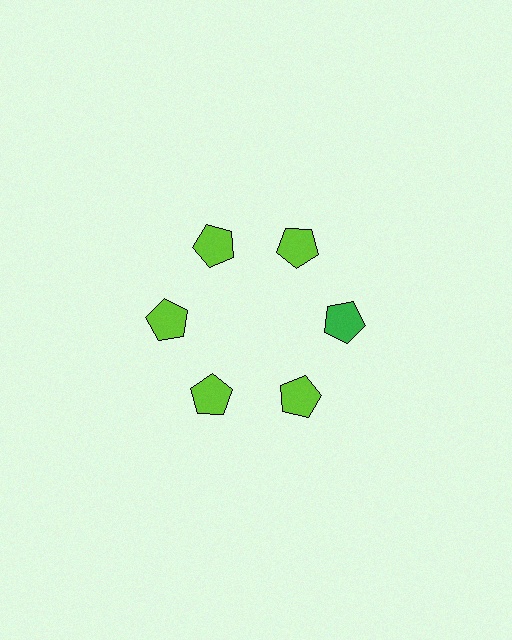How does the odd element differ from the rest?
It has a different color: green instead of lime.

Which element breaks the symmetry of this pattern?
The green pentagon at roughly the 3 o'clock position breaks the symmetry. All other shapes are lime pentagons.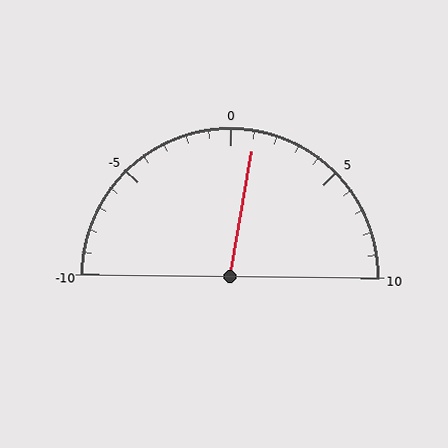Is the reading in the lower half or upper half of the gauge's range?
The reading is in the upper half of the range (-10 to 10).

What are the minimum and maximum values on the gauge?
The gauge ranges from -10 to 10.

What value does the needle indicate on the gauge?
The needle indicates approximately 1.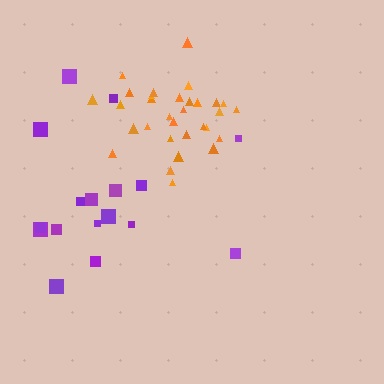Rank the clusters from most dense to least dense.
orange, purple.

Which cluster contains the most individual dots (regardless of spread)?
Orange (31).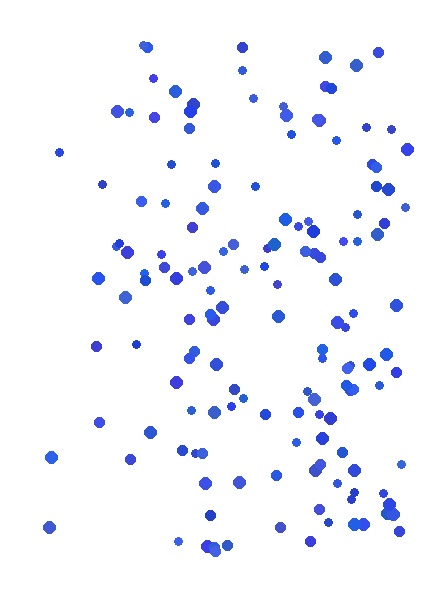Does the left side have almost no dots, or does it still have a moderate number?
Still a moderate number, just noticeably fewer than the right.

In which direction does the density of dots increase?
From left to right, with the right side densest.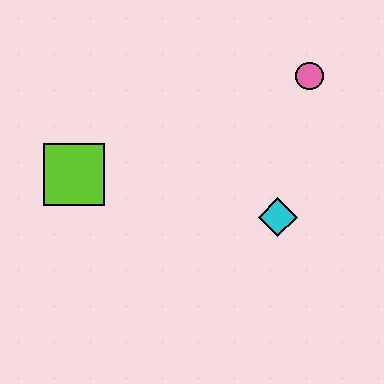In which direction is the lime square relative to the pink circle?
The lime square is to the left of the pink circle.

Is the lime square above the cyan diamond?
Yes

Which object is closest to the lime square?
The cyan diamond is closest to the lime square.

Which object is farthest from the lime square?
The pink circle is farthest from the lime square.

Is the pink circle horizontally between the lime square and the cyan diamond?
No